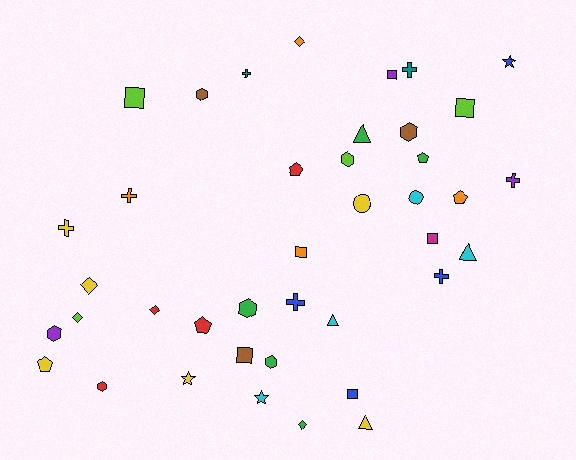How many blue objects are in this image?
There are 4 blue objects.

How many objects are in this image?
There are 40 objects.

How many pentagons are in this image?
There are 5 pentagons.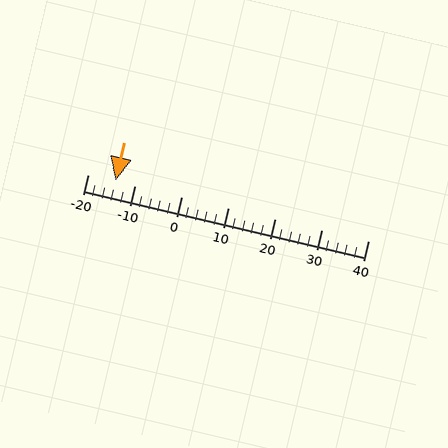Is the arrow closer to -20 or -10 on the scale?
The arrow is closer to -10.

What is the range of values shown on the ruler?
The ruler shows values from -20 to 40.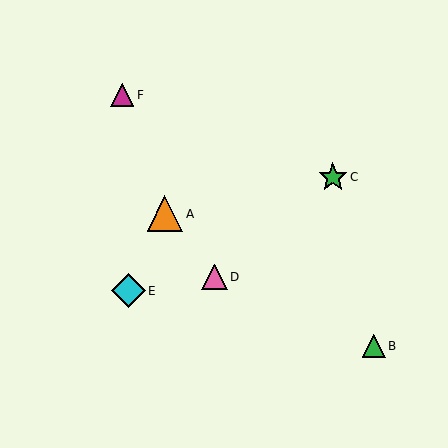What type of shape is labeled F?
Shape F is a magenta triangle.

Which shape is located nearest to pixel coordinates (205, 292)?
The pink triangle (labeled D) at (215, 277) is nearest to that location.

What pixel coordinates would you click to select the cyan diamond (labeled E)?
Click at (128, 291) to select the cyan diamond E.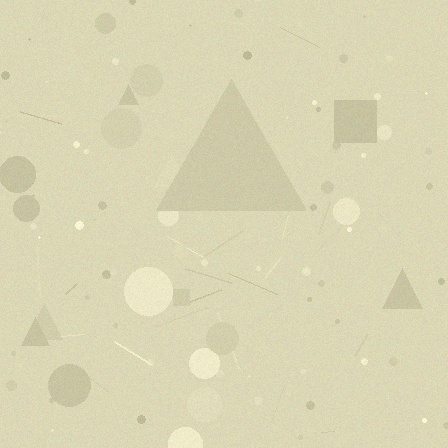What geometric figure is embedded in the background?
A triangle is embedded in the background.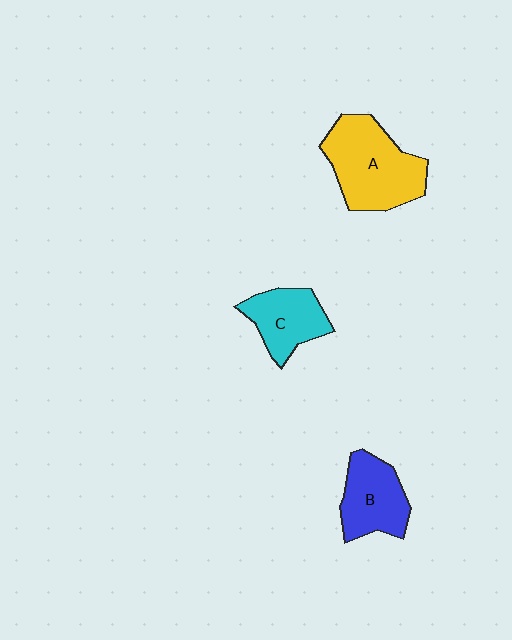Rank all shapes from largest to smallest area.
From largest to smallest: A (yellow), B (blue), C (cyan).